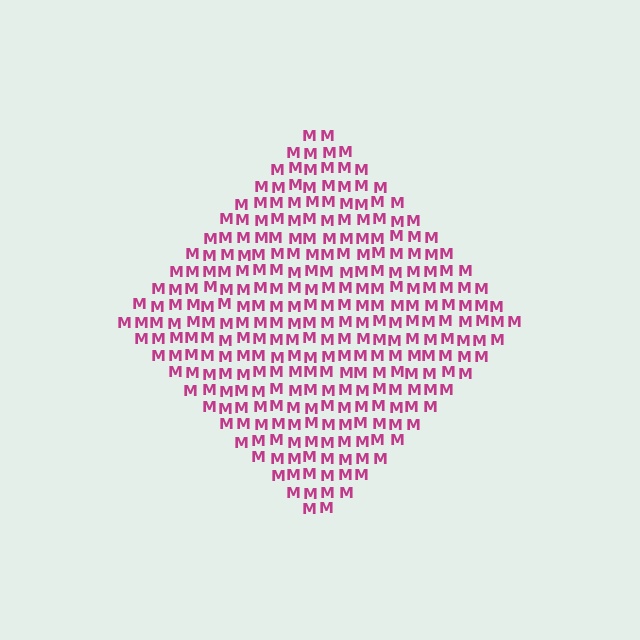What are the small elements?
The small elements are letter M's.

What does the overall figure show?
The overall figure shows a diamond.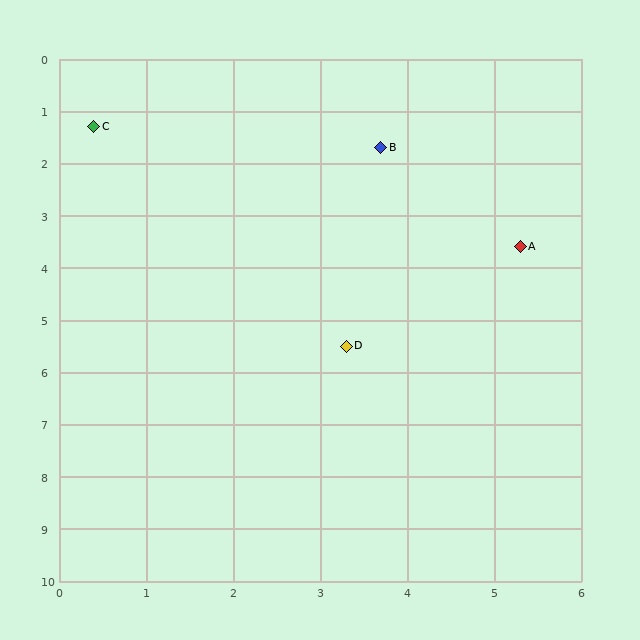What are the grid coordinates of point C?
Point C is at approximately (0.4, 1.3).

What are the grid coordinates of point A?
Point A is at approximately (5.3, 3.6).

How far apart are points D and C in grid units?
Points D and C are about 5.1 grid units apart.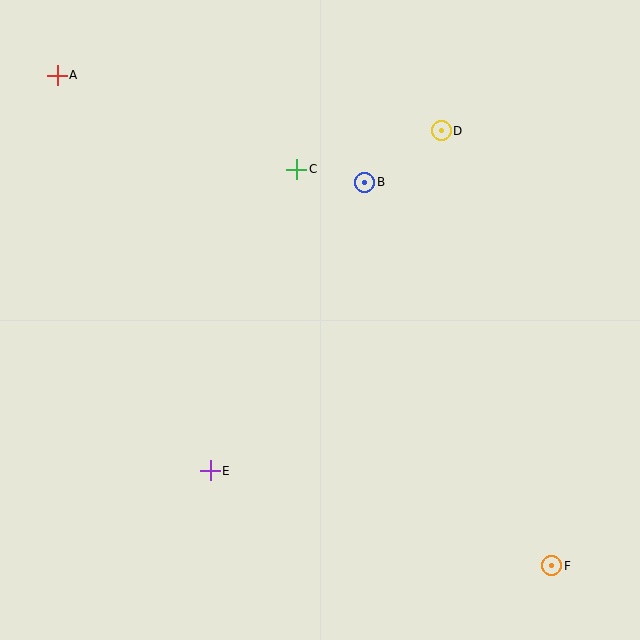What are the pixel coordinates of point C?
Point C is at (297, 169).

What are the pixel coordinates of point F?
Point F is at (552, 566).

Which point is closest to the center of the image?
Point B at (365, 182) is closest to the center.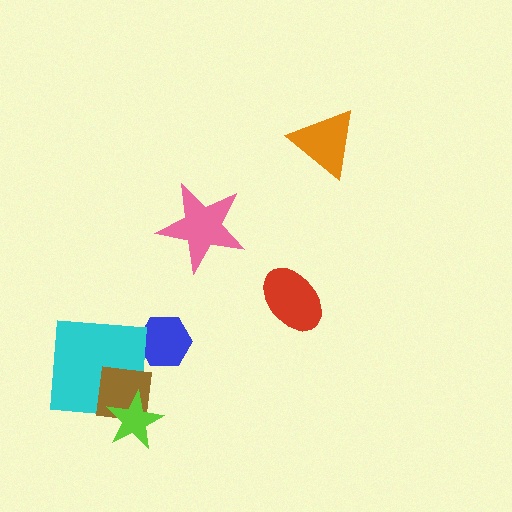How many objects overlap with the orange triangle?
0 objects overlap with the orange triangle.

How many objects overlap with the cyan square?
2 objects overlap with the cyan square.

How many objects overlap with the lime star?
2 objects overlap with the lime star.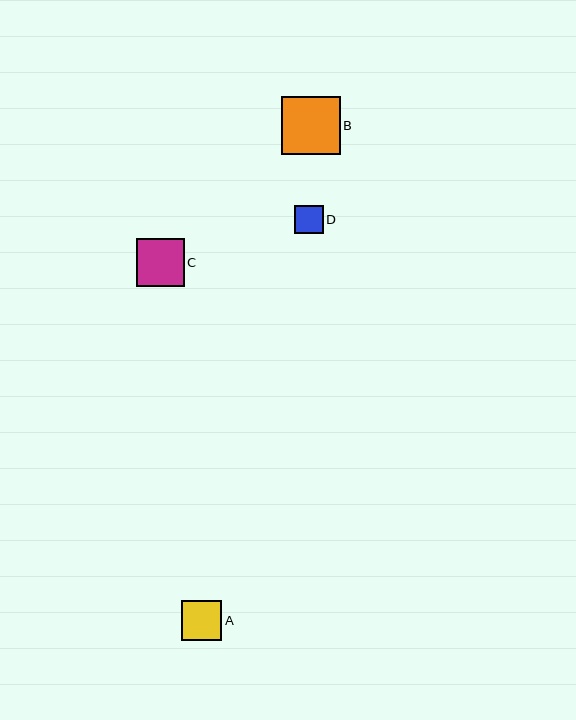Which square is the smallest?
Square D is the smallest with a size of approximately 29 pixels.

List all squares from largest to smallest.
From largest to smallest: B, C, A, D.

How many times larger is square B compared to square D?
Square B is approximately 2.0 times the size of square D.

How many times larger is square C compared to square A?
Square C is approximately 1.2 times the size of square A.